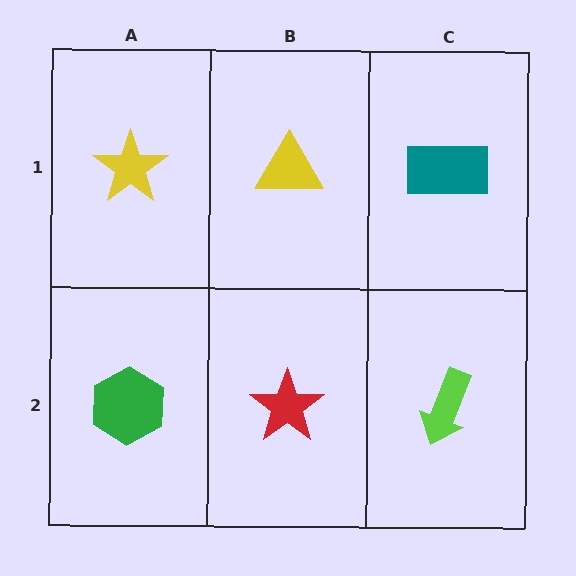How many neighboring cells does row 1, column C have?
2.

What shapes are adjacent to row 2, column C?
A teal rectangle (row 1, column C), a red star (row 2, column B).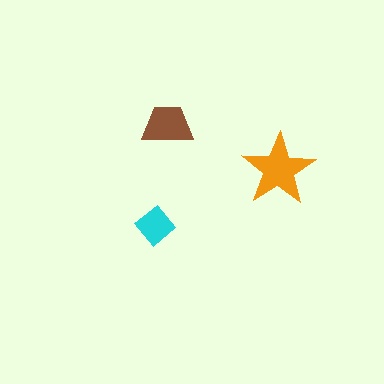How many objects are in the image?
There are 3 objects in the image.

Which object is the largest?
The orange star.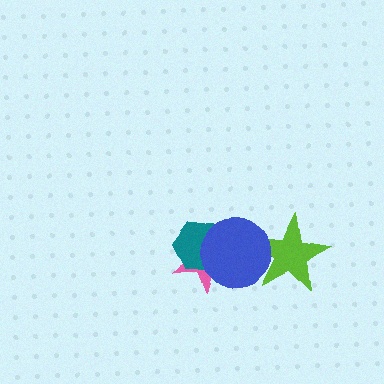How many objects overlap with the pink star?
2 objects overlap with the pink star.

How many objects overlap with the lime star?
1 object overlaps with the lime star.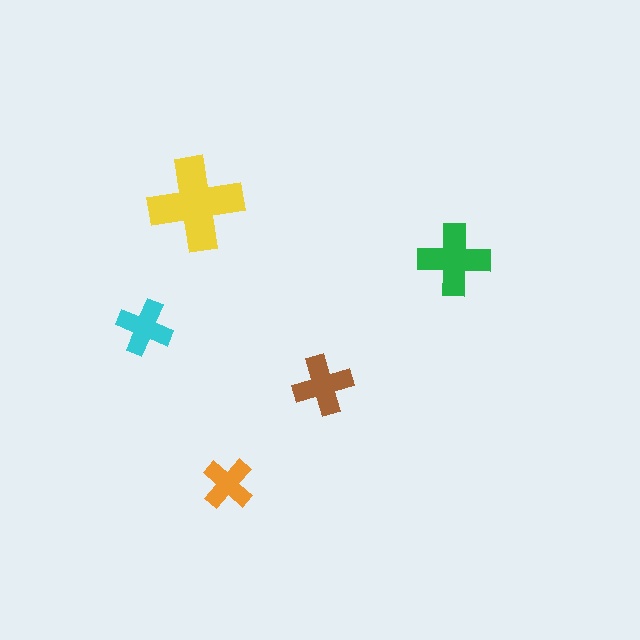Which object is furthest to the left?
The cyan cross is leftmost.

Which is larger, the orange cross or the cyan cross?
The cyan one.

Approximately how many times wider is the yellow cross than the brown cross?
About 1.5 times wider.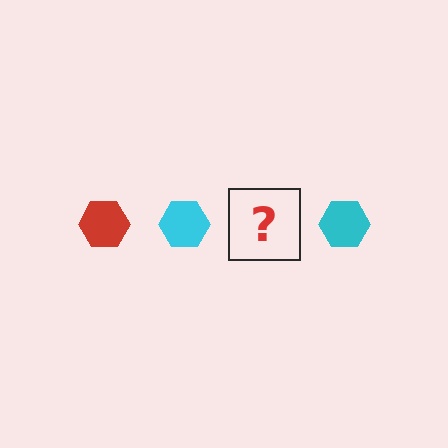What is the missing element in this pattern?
The missing element is a red hexagon.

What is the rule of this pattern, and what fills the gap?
The rule is that the pattern cycles through red, cyan hexagons. The gap should be filled with a red hexagon.